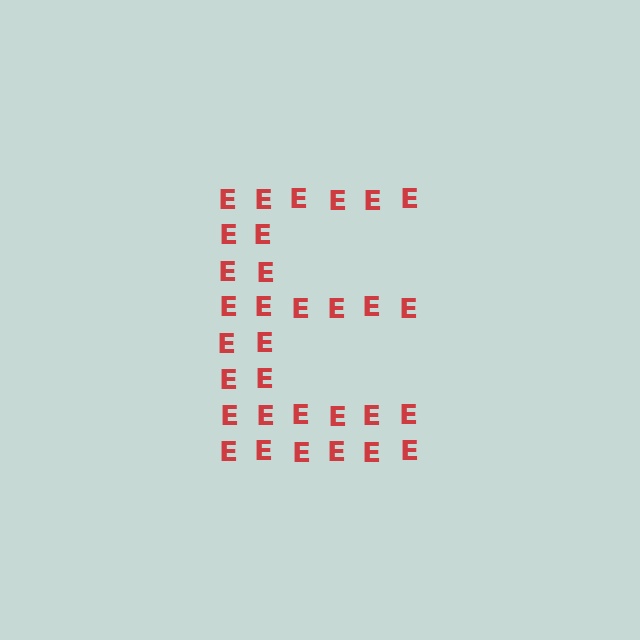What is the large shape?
The large shape is the letter E.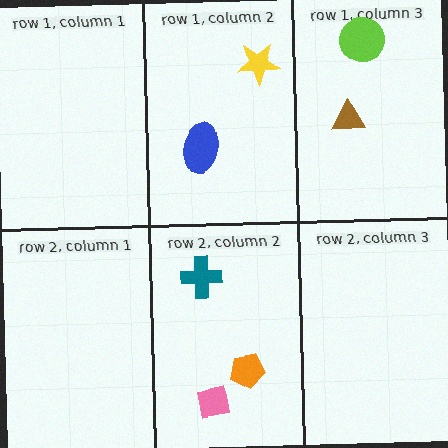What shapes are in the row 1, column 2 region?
The yellow star, the blue ellipse.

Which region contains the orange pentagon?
The row 2, column 2 region.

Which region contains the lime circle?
The row 1, column 3 region.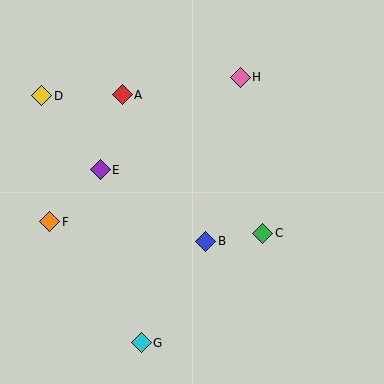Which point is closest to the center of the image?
Point B at (206, 241) is closest to the center.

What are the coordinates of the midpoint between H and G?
The midpoint between H and G is at (191, 210).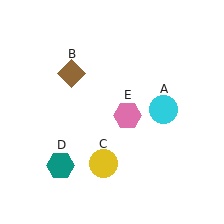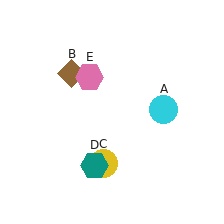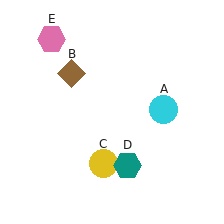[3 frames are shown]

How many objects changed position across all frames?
2 objects changed position: teal hexagon (object D), pink hexagon (object E).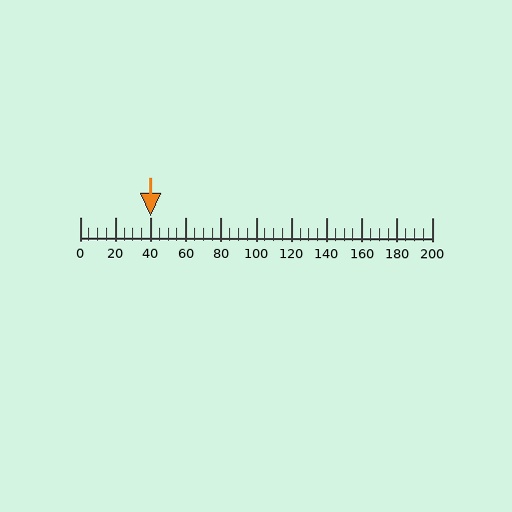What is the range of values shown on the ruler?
The ruler shows values from 0 to 200.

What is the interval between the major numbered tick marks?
The major tick marks are spaced 20 units apart.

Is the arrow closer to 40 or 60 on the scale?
The arrow is closer to 40.